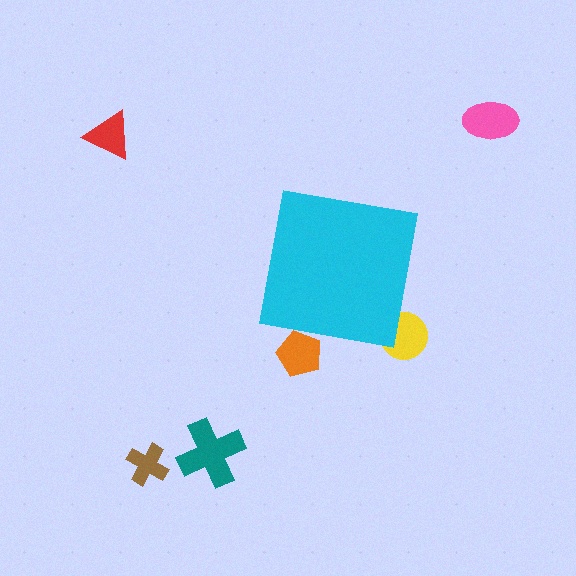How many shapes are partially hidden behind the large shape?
2 shapes are partially hidden.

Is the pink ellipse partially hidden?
No, the pink ellipse is fully visible.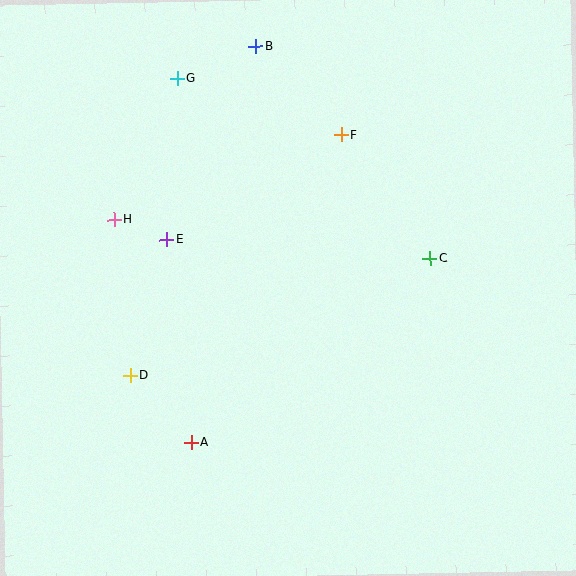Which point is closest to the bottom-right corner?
Point C is closest to the bottom-right corner.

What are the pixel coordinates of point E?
Point E is at (167, 240).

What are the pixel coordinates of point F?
Point F is at (341, 135).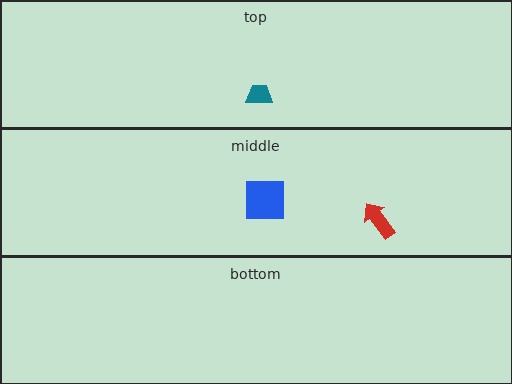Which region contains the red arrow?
The middle region.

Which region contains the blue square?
The middle region.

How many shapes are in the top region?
1.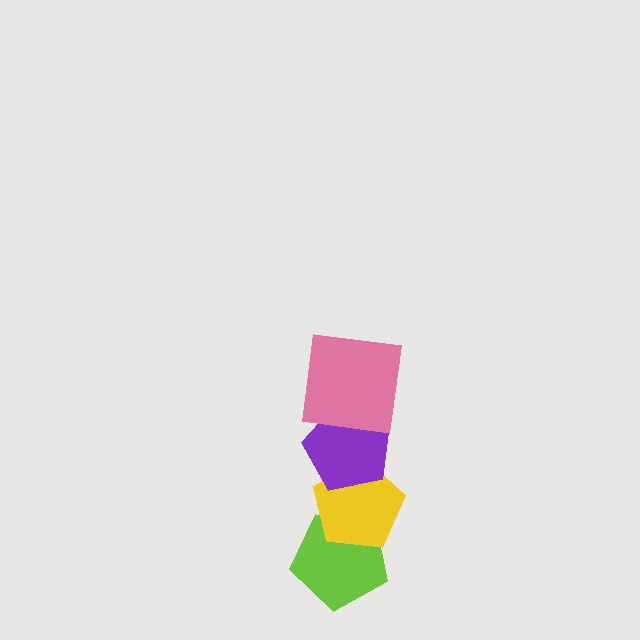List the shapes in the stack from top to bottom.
From top to bottom: the pink square, the purple pentagon, the yellow pentagon, the lime pentagon.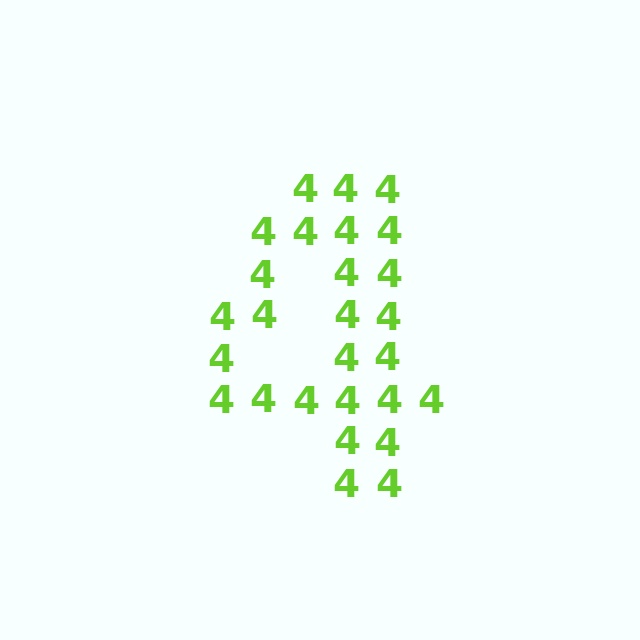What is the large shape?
The large shape is the digit 4.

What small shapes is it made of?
It is made of small digit 4's.